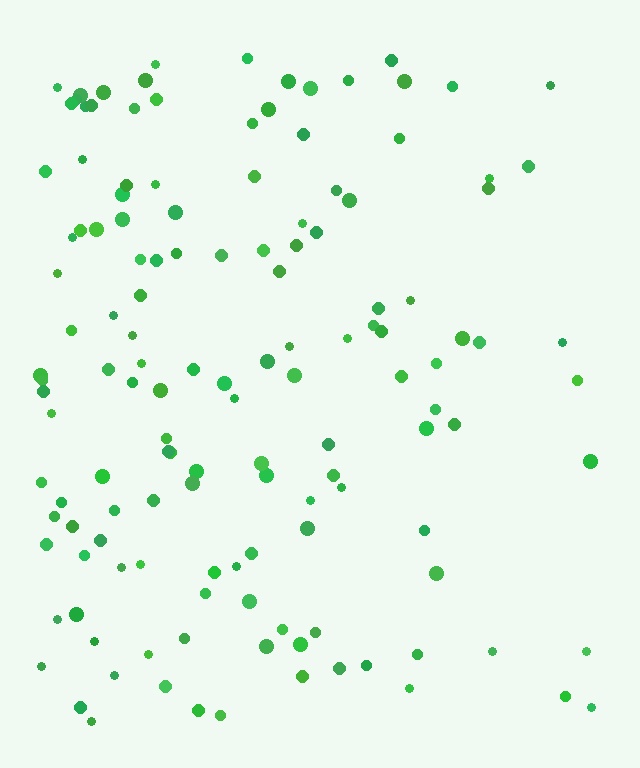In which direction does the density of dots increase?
From right to left, with the left side densest.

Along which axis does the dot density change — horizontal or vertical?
Horizontal.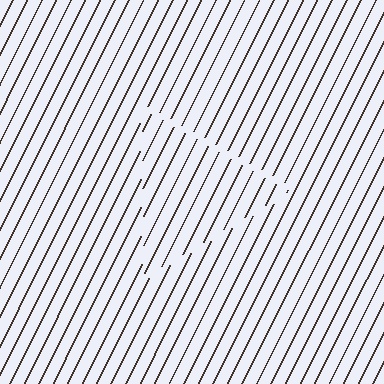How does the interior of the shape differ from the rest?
The interior of the shape contains the same grating, shifted by half a period — the contour is defined by the phase discontinuity where line-ends from the inner and outer gratings abut.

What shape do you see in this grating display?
An illusory triangle. The interior of the shape contains the same grating, shifted by half a period — the contour is defined by the phase discontinuity where line-ends from the inner and outer gratings abut.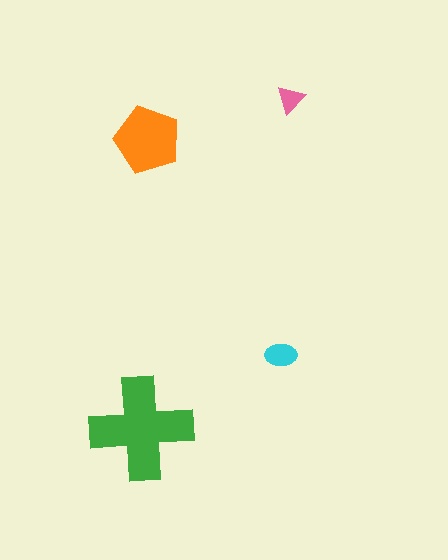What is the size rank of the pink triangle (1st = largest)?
4th.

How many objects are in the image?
There are 4 objects in the image.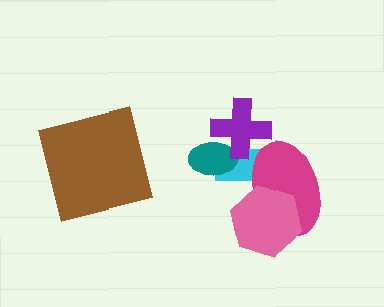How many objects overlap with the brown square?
0 objects overlap with the brown square.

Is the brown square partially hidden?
No, no other shape covers it.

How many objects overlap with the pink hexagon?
1 object overlaps with the pink hexagon.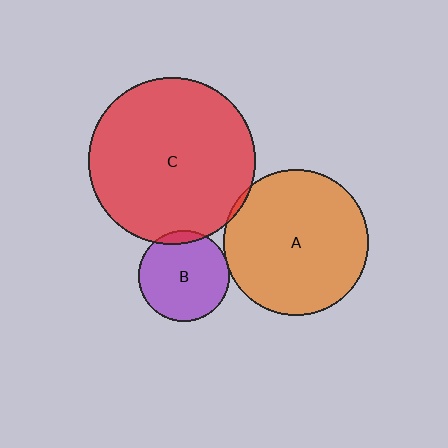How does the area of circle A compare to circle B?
Approximately 2.5 times.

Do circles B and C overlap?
Yes.